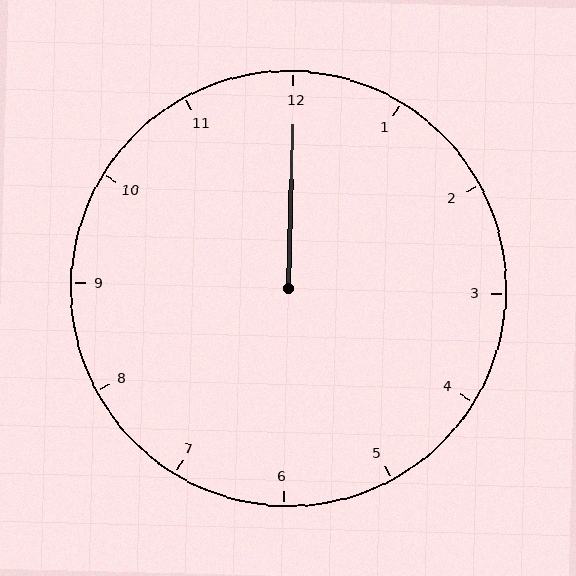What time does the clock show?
12:00.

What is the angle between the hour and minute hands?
Approximately 0 degrees.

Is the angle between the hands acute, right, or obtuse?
It is acute.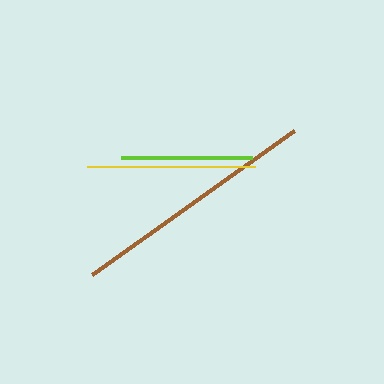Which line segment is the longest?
The brown line is the longest at approximately 248 pixels.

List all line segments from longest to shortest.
From longest to shortest: brown, yellow, lime.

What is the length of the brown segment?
The brown segment is approximately 248 pixels long.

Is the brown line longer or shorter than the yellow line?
The brown line is longer than the yellow line.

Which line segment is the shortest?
The lime line is the shortest at approximately 130 pixels.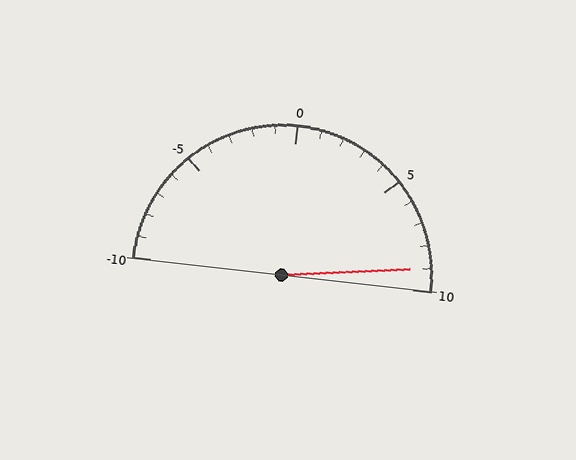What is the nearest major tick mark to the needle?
The nearest major tick mark is 10.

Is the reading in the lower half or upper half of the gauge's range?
The reading is in the upper half of the range (-10 to 10).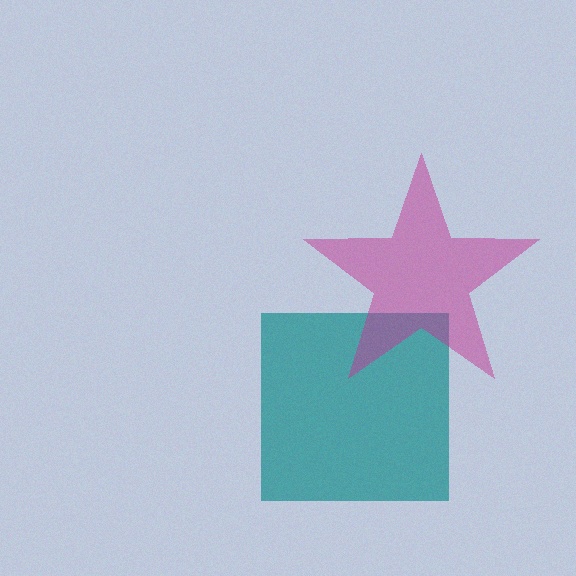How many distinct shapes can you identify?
There are 2 distinct shapes: a teal square, a magenta star.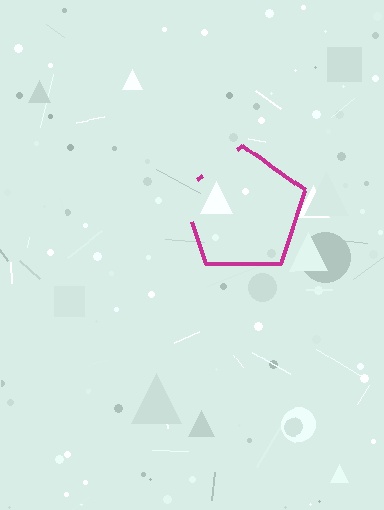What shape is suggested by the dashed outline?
The dashed outline suggests a pentagon.